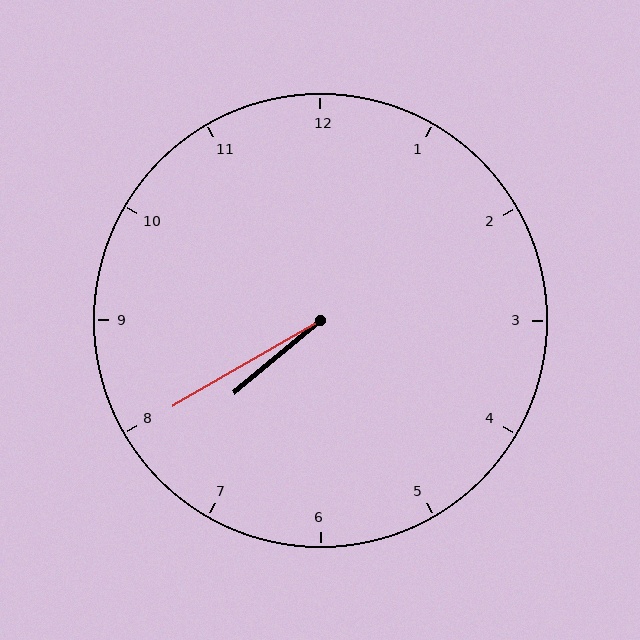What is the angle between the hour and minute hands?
Approximately 10 degrees.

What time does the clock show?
7:40.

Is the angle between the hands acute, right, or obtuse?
It is acute.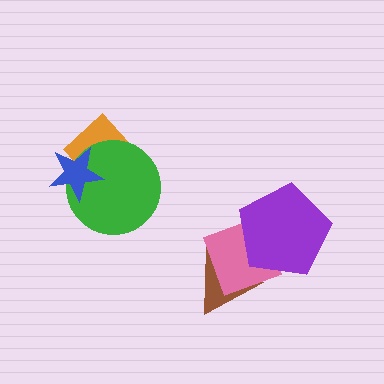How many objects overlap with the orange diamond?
2 objects overlap with the orange diamond.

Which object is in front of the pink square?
The purple pentagon is in front of the pink square.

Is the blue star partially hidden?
No, no other shape covers it.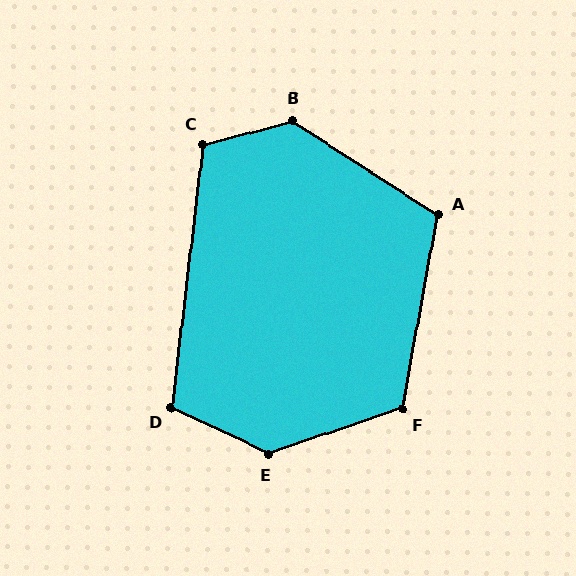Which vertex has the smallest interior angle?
D, at approximately 109 degrees.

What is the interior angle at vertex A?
Approximately 113 degrees (obtuse).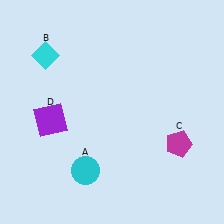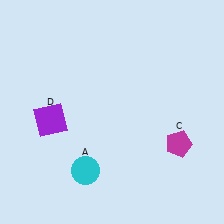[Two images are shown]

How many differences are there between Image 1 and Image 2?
There is 1 difference between the two images.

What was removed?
The cyan diamond (B) was removed in Image 2.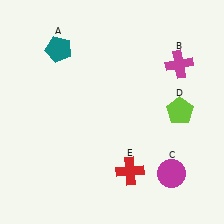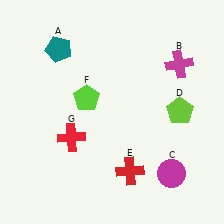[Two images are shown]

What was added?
A lime pentagon (F), a red cross (G) were added in Image 2.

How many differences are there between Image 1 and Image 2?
There are 2 differences between the two images.